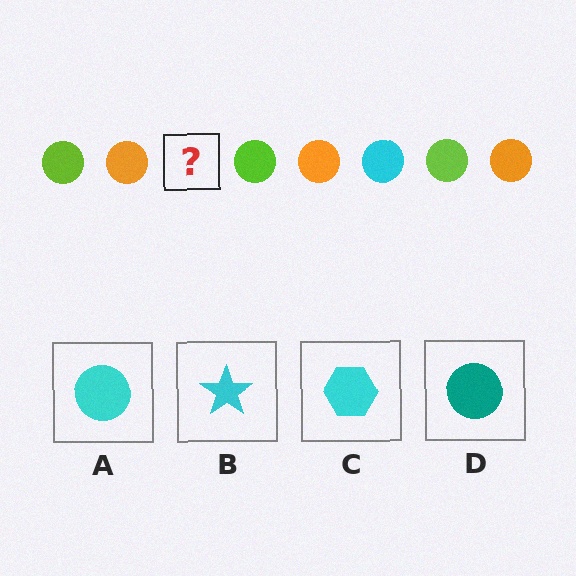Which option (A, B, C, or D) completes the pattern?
A.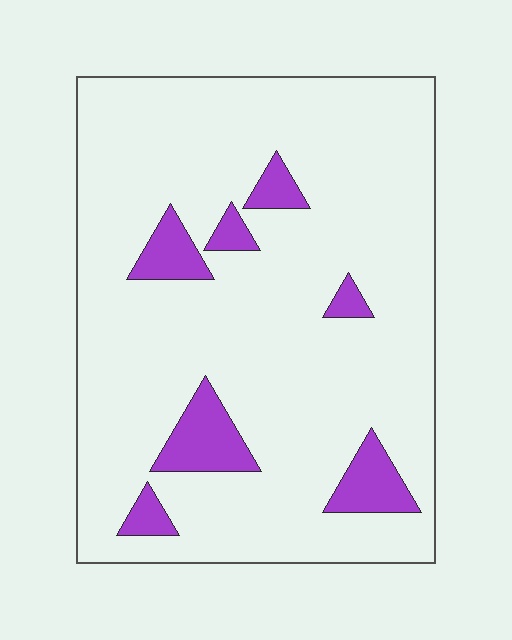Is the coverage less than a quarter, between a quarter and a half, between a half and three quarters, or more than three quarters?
Less than a quarter.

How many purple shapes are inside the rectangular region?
7.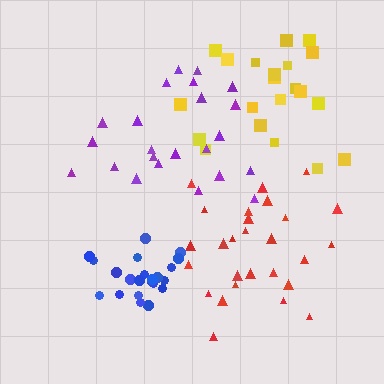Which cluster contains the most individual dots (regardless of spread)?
Red (27).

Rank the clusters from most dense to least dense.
blue, red, purple, yellow.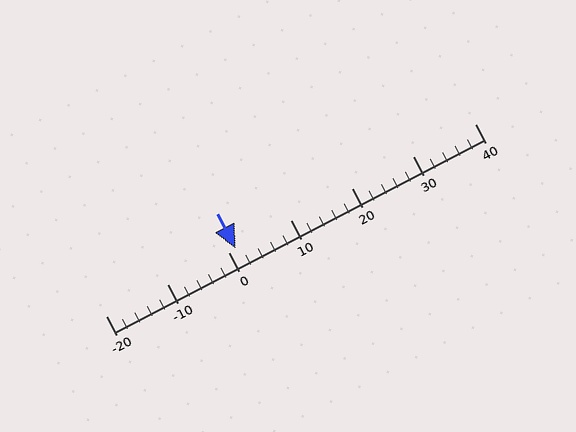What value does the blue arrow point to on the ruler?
The blue arrow points to approximately 1.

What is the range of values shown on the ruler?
The ruler shows values from -20 to 40.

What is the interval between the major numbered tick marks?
The major tick marks are spaced 10 units apart.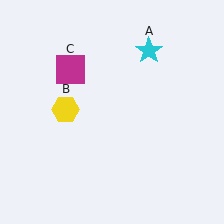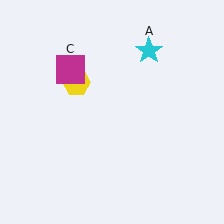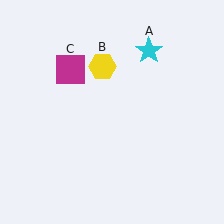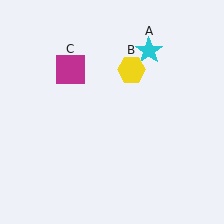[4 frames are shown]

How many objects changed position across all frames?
1 object changed position: yellow hexagon (object B).